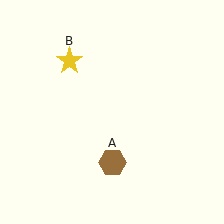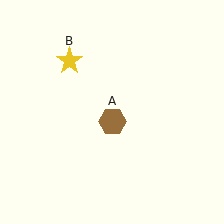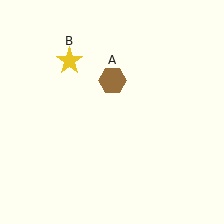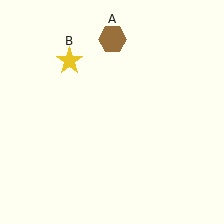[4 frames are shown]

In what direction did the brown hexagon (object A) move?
The brown hexagon (object A) moved up.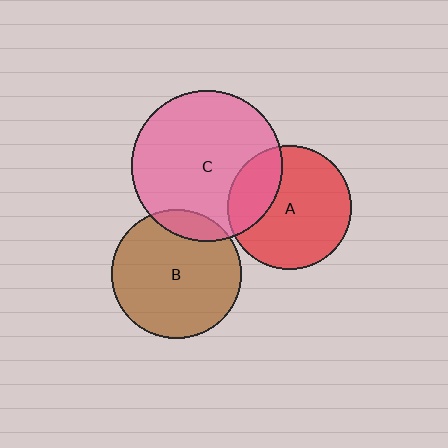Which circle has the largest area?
Circle C (pink).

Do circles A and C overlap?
Yes.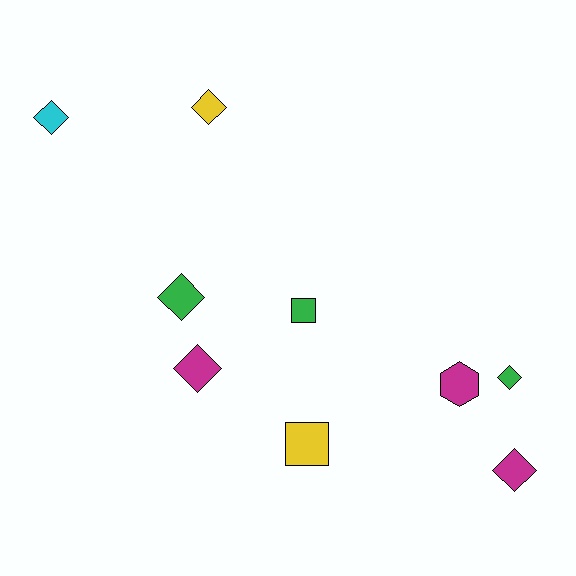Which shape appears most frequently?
Diamond, with 6 objects.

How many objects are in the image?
There are 9 objects.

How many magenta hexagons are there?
There is 1 magenta hexagon.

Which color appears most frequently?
Magenta, with 3 objects.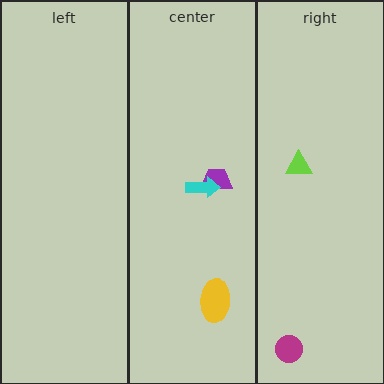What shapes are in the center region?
The purple trapezoid, the cyan arrow, the yellow ellipse.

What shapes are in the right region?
The lime triangle, the magenta circle.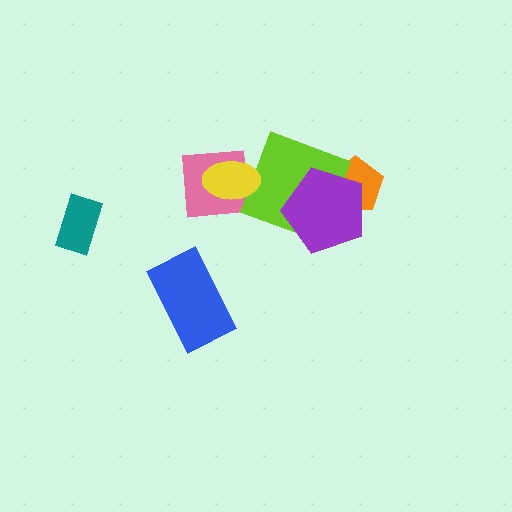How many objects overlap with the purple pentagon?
2 objects overlap with the purple pentagon.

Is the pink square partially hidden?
Yes, it is partially covered by another shape.